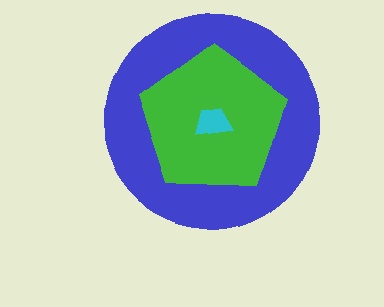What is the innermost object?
The cyan trapezoid.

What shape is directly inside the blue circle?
The green pentagon.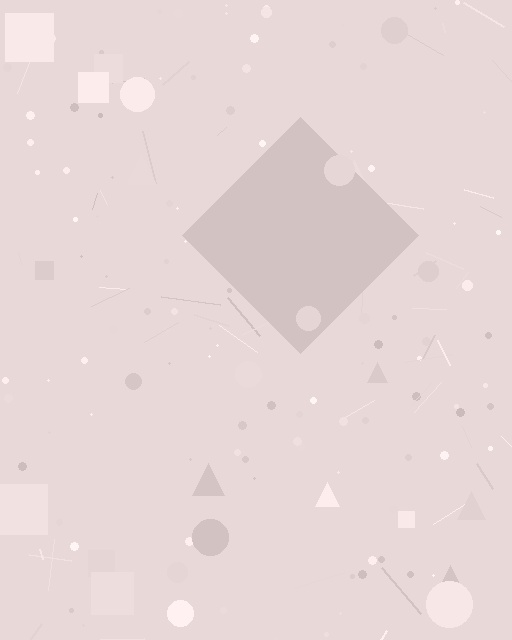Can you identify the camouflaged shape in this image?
The camouflaged shape is a diamond.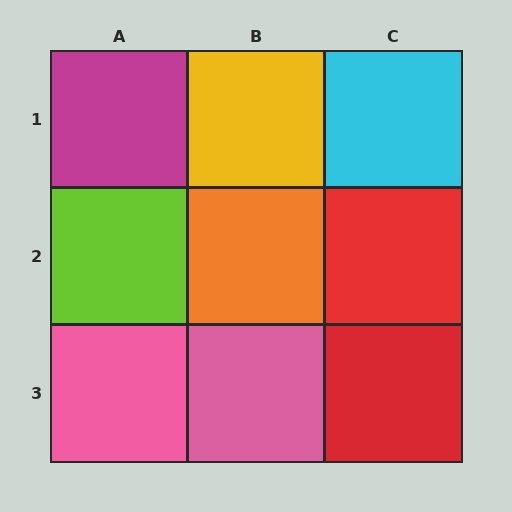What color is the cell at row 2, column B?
Orange.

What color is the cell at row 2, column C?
Red.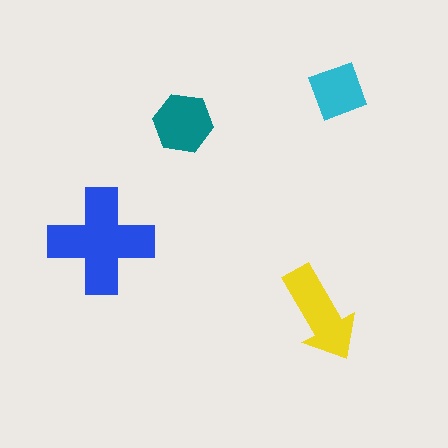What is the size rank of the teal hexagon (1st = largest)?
3rd.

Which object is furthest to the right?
The cyan diamond is rightmost.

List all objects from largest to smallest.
The blue cross, the yellow arrow, the teal hexagon, the cyan diamond.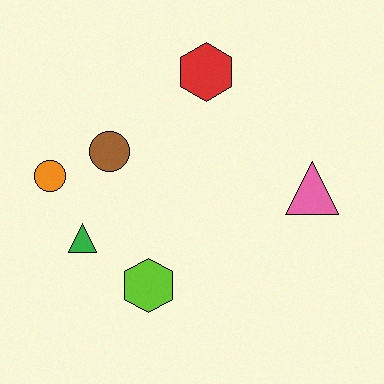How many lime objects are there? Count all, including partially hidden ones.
There is 1 lime object.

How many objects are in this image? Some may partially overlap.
There are 6 objects.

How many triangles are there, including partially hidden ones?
There are 2 triangles.